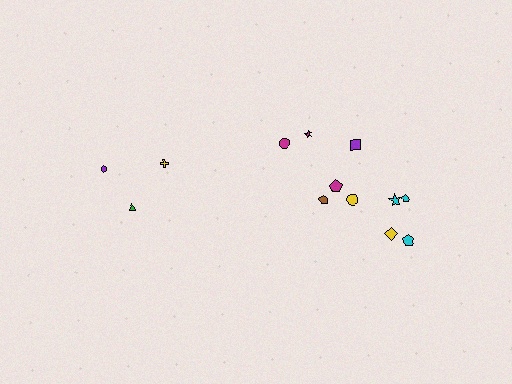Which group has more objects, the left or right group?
The right group.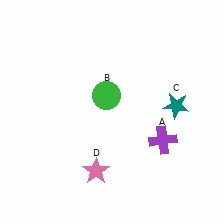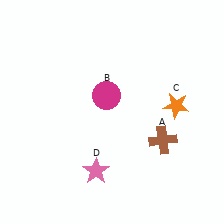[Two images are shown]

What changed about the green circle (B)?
In Image 1, B is green. In Image 2, it changed to magenta.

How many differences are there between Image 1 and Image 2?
There are 3 differences between the two images.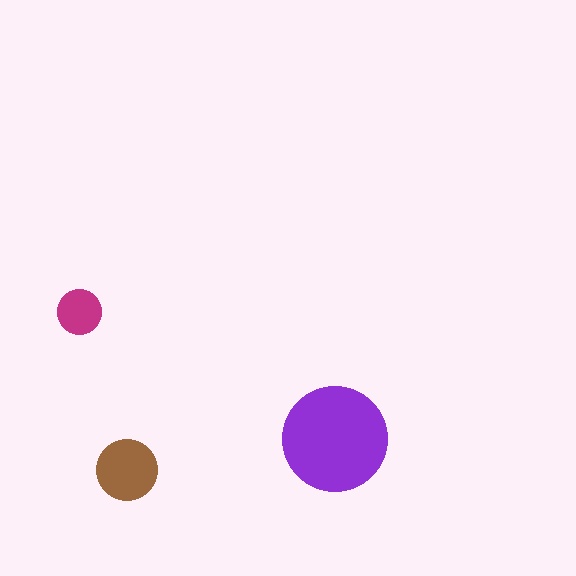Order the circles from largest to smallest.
the purple one, the brown one, the magenta one.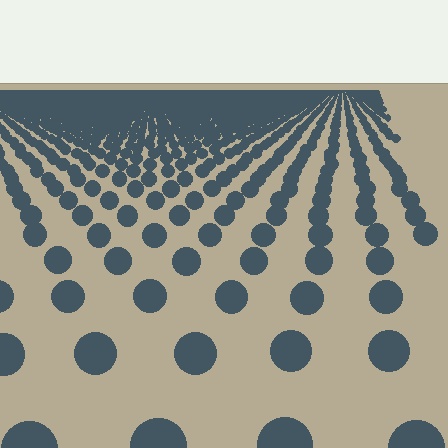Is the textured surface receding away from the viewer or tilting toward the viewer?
The surface is receding away from the viewer. Texture elements get smaller and denser toward the top.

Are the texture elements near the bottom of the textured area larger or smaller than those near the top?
Larger. Near the bottom, elements are closer to the viewer and appear at a bigger on-screen size.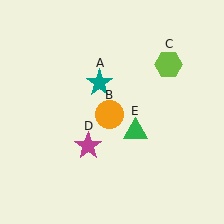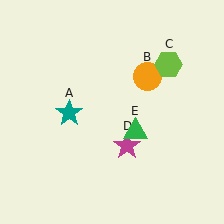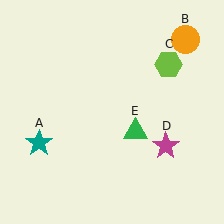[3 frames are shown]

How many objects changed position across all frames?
3 objects changed position: teal star (object A), orange circle (object B), magenta star (object D).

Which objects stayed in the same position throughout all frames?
Lime hexagon (object C) and green triangle (object E) remained stationary.